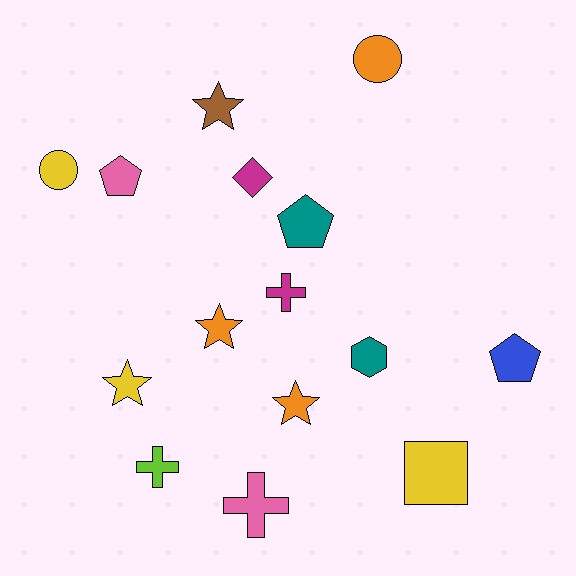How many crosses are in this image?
There are 3 crosses.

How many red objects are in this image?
There are no red objects.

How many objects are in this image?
There are 15 objects.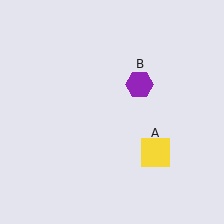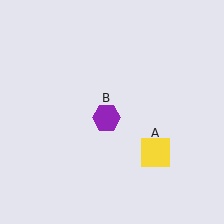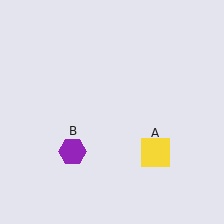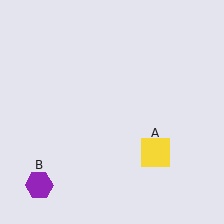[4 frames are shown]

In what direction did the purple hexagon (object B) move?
The purple hexagon (object B) moved down and to the left.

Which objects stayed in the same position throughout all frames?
Yellow square (object A) remained stationary.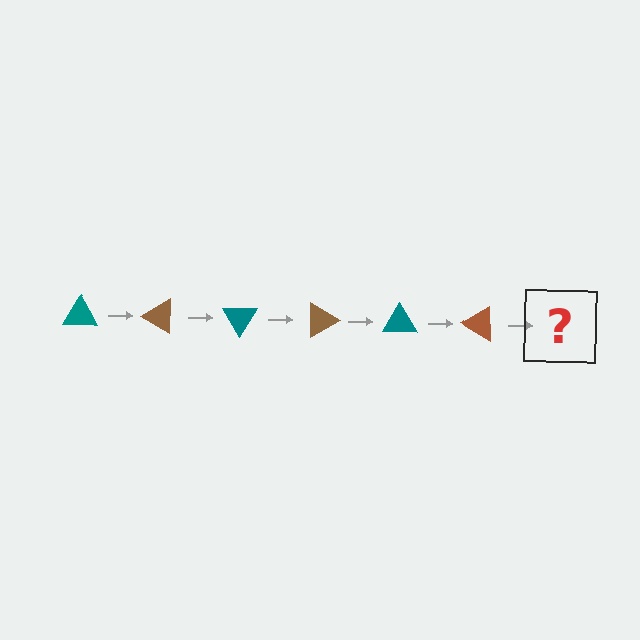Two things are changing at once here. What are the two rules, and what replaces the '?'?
The two rules are that it rotates 30 degrees each step and the color cycles through teal and brown. The '?' should be a teal triangle, rotated 180 degrees from the start.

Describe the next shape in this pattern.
It should be a teal triangle, rotated 180 degrees from the start.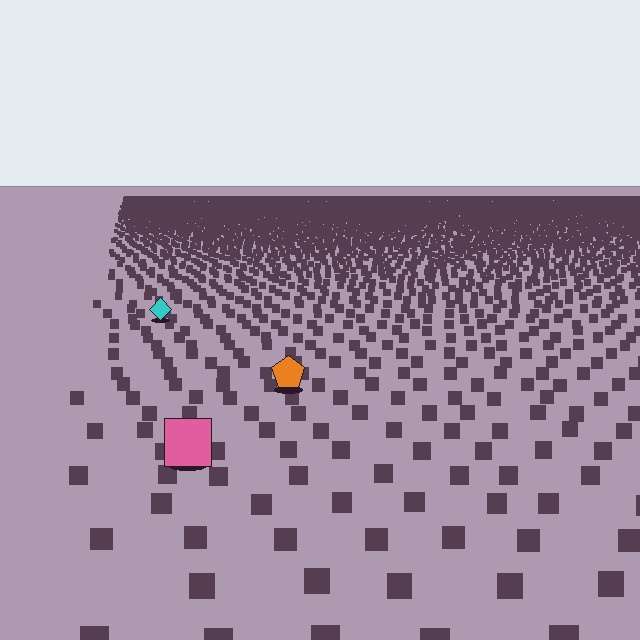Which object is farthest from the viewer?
The cyan diamond is farthest from the viewer. It appears smaller and the ground texture around it is denser.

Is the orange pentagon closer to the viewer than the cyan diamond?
Yes. The orange pentagon is closer — you can tell from the texture gradient: the ground texture is coarser near it.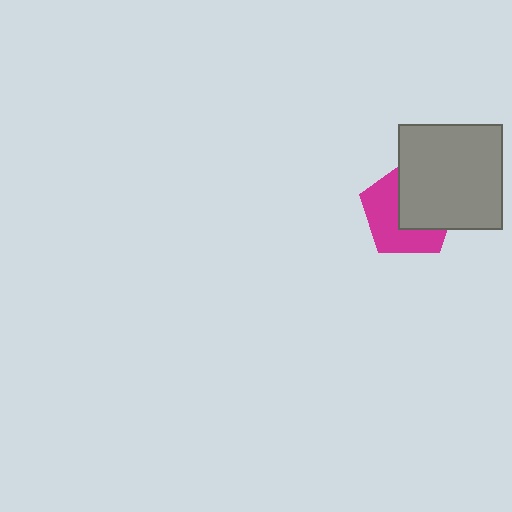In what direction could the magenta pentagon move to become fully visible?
The magenta pentagon could move toward the lower-left. That would shift it out from behind the gray square entirely.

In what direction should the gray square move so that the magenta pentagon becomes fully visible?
The gray square should move toward the upper-right. That is the shortest direction to clear the overlap and leave the magenta pentagon fully visible.